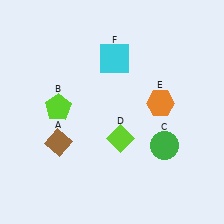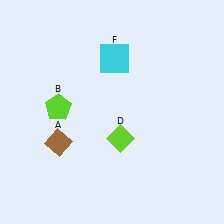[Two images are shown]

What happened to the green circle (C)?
The green circle (C) was removed in Image 2. It was in the bottom-right area of Image 1.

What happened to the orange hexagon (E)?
The orange hexagon (E) was removed in Image 2. It was in the top-right area of Image 1.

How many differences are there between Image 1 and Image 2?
There are 2 differences between the two images.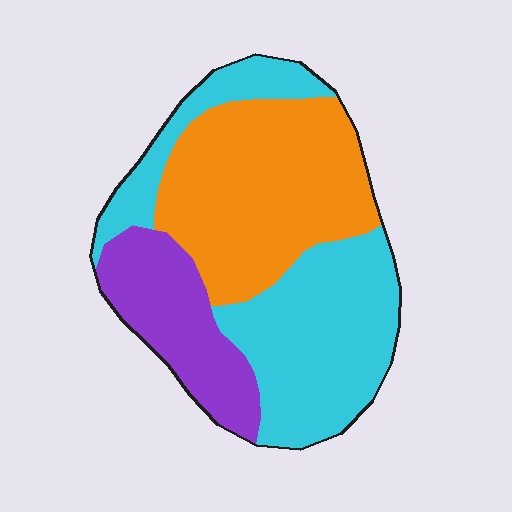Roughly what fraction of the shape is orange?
Orange covers roughly 40% of the shape.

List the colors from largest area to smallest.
From largest to smallest: cyan, orange, purple.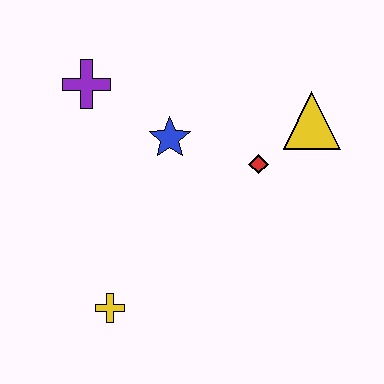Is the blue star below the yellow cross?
No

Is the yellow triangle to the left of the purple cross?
No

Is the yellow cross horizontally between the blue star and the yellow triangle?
No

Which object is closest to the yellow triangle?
The red diamond is closest to the yellow triangle.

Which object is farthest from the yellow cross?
The yellow triangle is farthest from the yellow cross.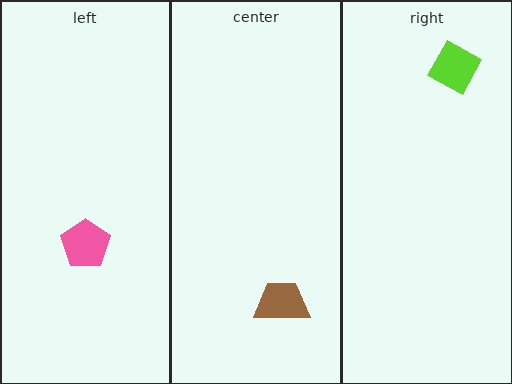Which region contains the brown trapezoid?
The center region.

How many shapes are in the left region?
1.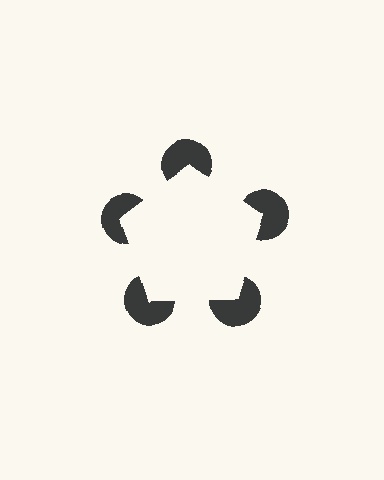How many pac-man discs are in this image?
There are 5 — one at each vertex of the illusory pentagon.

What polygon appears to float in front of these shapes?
An illusory pentagon — its edges are inferred from the aligned wedge cuts in the pac-man discs, not physically drawn.